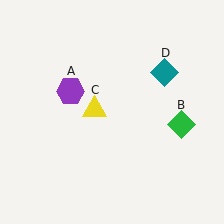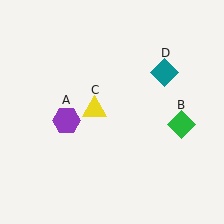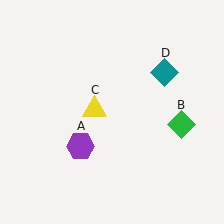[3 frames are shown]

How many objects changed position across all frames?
1 object changed position: purple hexagon (object A).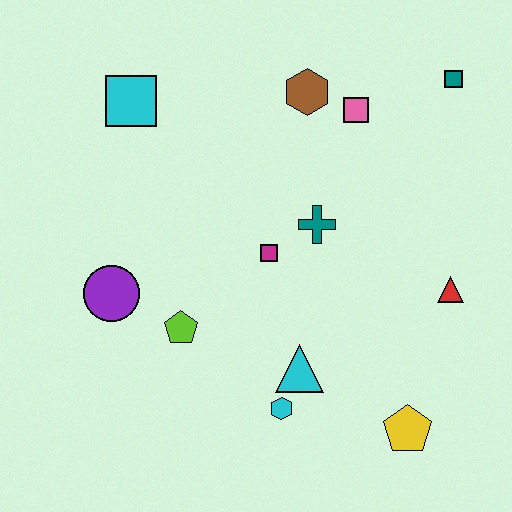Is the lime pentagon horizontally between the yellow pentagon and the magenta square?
No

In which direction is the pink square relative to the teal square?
The pink square is to the left of the teal square.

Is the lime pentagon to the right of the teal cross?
No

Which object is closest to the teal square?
The pink square is closest to the teal square.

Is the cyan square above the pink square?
Yes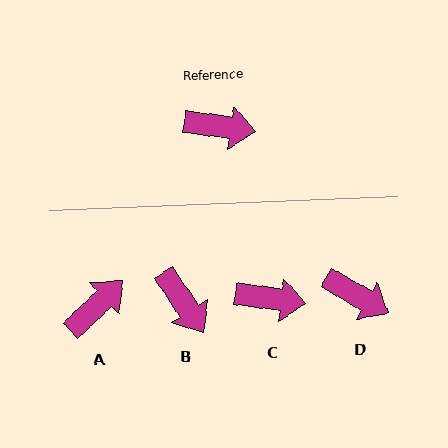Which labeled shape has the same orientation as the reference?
C.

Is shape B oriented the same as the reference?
No, it is off by about 48 degrees.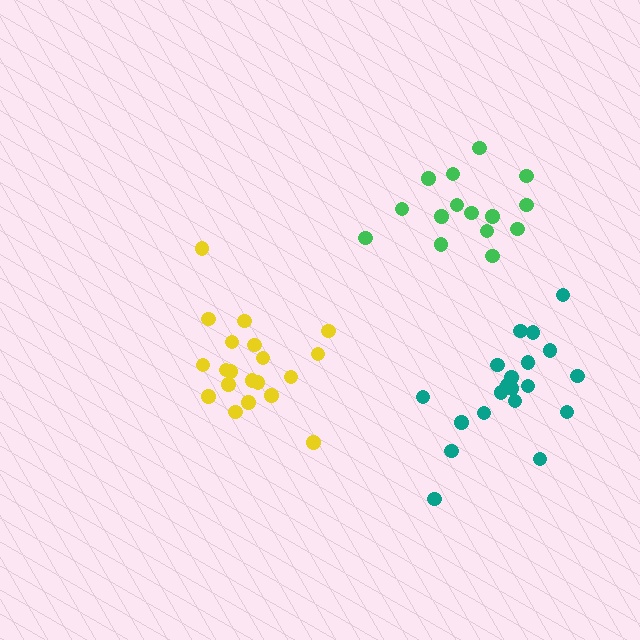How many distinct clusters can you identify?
There are 3 distinct clusters.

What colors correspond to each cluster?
The clusters are colored: green, yellow, teal.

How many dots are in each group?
Group 1: 15 dots, Group 2: 20 dots, Group 3: 21 dots (56 total).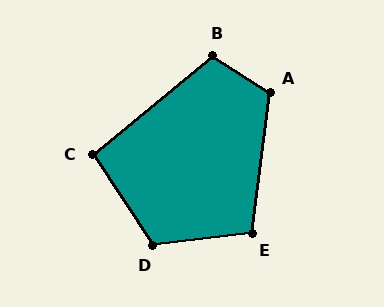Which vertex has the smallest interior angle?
C, at approximately 96 degrees.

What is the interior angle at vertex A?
Approximately 114 degrees (obtuse).